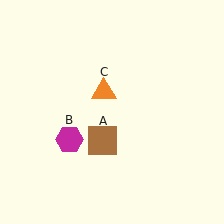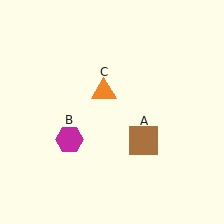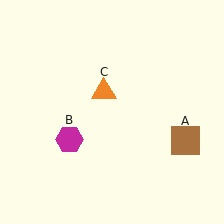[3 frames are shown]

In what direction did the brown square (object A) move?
The brown square (object A) moved right.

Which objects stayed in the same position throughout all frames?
Magenta hexagon (object B) and orange triangle (object C) remained stationary.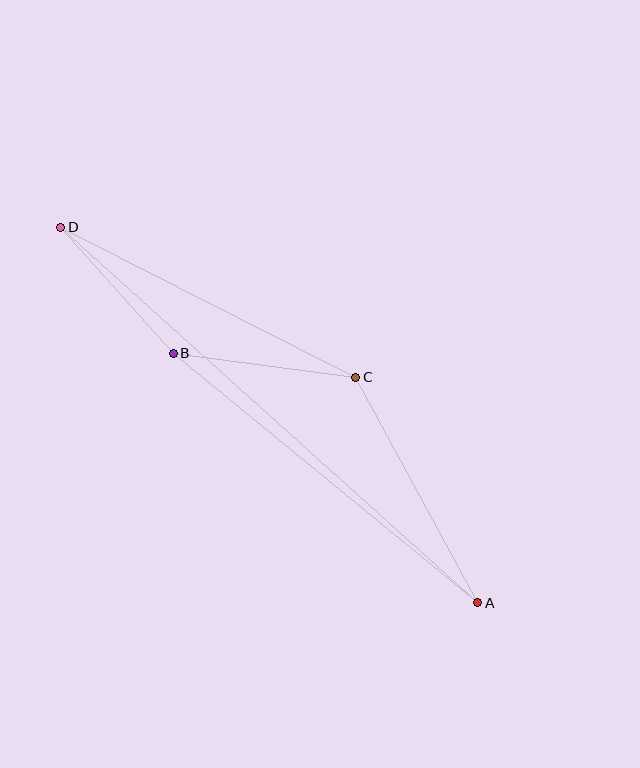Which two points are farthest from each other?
Points A and D are farthest from each other.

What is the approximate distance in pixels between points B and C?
The distance between B and C is approximately 184 pixels.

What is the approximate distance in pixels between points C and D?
The distance between C and D is approximately 331 pixels.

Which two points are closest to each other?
Points B and D are closest to each other.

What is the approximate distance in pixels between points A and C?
The distance between A and C is approximately 257 pixels.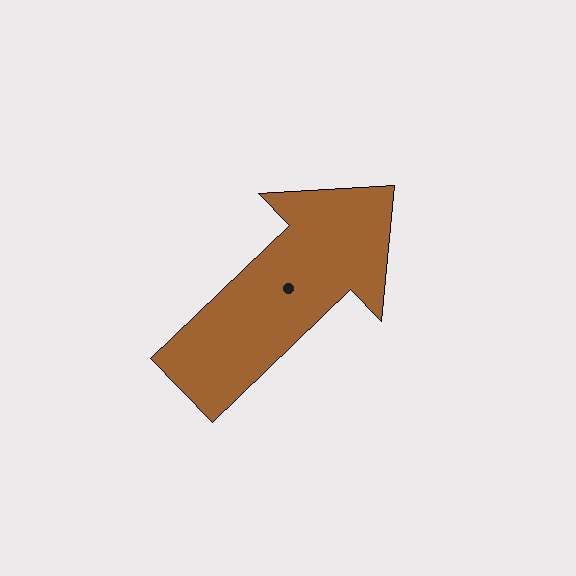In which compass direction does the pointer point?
Northeast.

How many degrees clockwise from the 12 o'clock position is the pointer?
Approximately 46 degrees.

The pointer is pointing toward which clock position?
Roughly 2 o'clock.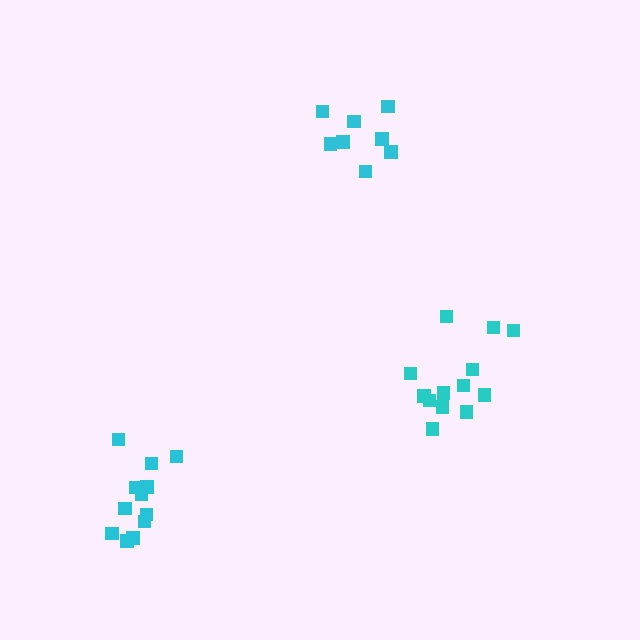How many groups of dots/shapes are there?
There are 3 groups.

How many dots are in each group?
Group 1: 12 dots, Group 2: 13 dots, Group 3: 8 dots (33 total).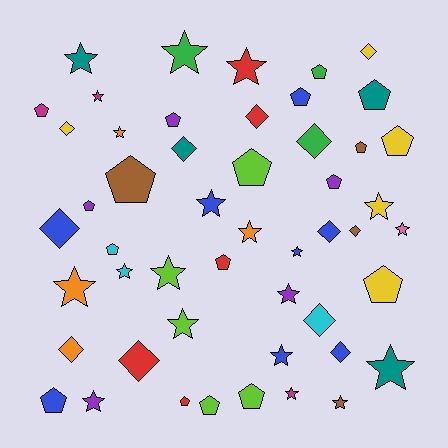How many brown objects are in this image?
There are 4 brown objects.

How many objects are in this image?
There are 50 objects.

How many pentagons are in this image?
There are 18 pentagons.